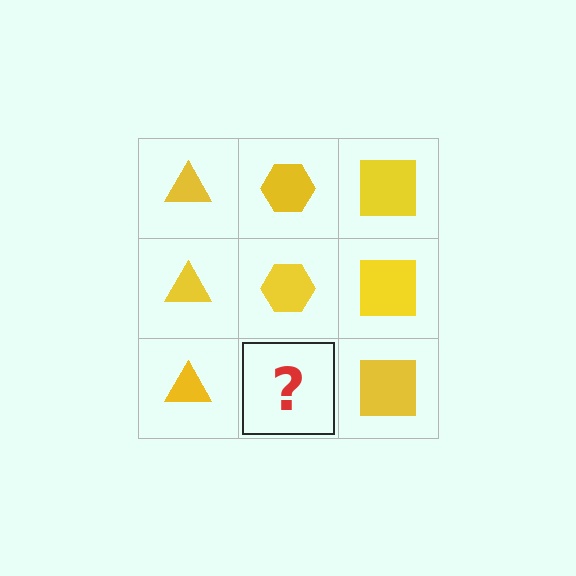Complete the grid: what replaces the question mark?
The question mark should be replaced with a yellow hexagon.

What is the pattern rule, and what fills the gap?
The rule is that each column has a consistent shape. The gap should be filled with a yellow hexagon.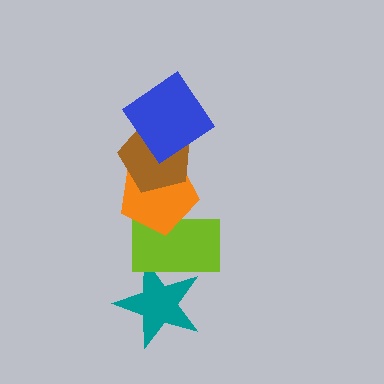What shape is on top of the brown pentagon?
The blue diamond is on top of the brown pentagon.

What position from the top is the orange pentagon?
The orange pentagon is 3rd from the top.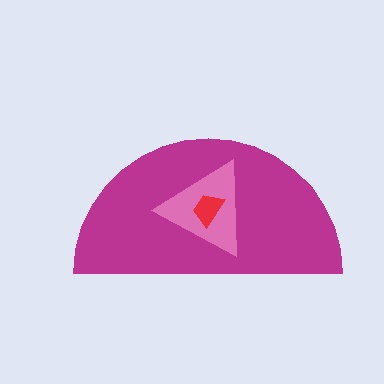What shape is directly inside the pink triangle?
The red trapezoid.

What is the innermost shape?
The red trapezoid.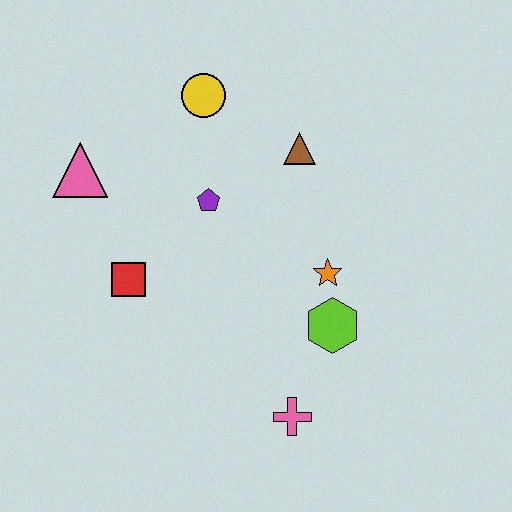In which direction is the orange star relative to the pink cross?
The orange star is above the pink cross.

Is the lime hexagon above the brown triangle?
No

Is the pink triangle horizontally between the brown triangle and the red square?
No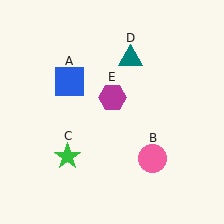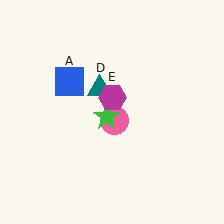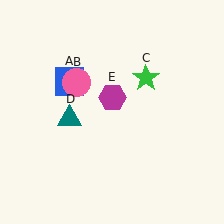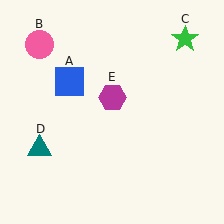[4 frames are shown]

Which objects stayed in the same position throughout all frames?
Blue square (object A) and magenta hexagon (object E) remained stationary.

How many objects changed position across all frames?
3 objects changed position: pink circle (object B), green star (object C), teal triangle (object D).